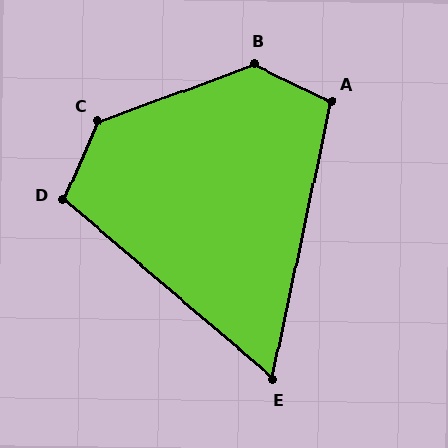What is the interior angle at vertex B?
Approximately 134 degrees (obtuse).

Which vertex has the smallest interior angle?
E, at approximately 61 degrees.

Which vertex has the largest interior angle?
C, at approximately 134 degrees.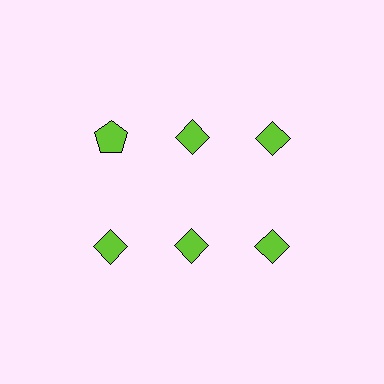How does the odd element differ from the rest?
It has a different shape: pentagon instead of diamond.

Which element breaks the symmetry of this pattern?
The lime pentagon in the top row, leftmost column breaks the symmetry. All other shapes are lime diamonds.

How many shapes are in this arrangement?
There are 6 shapes arranged in a grid pattern.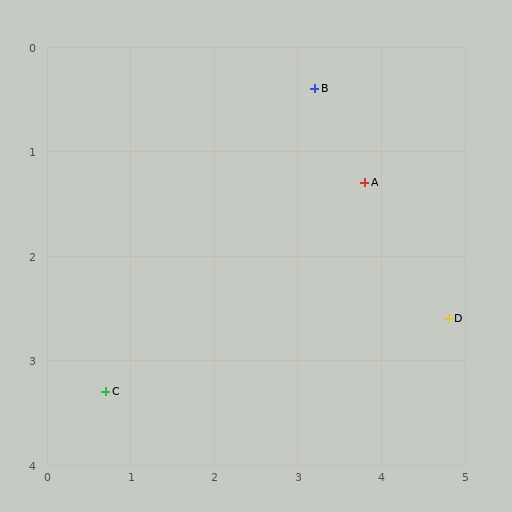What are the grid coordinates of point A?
Point A is at approximately (3.8, 1.3).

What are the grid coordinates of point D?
Point D is at approximately (4.8, 2.6).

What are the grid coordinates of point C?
Point C is at approximately (0.7, 3.3).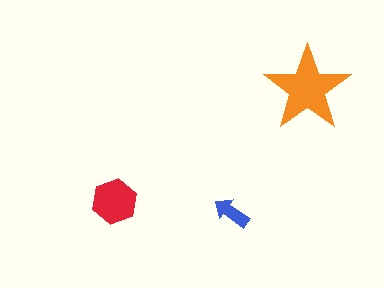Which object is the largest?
The orange star.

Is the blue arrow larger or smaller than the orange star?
Smaller.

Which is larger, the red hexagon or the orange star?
The orange star.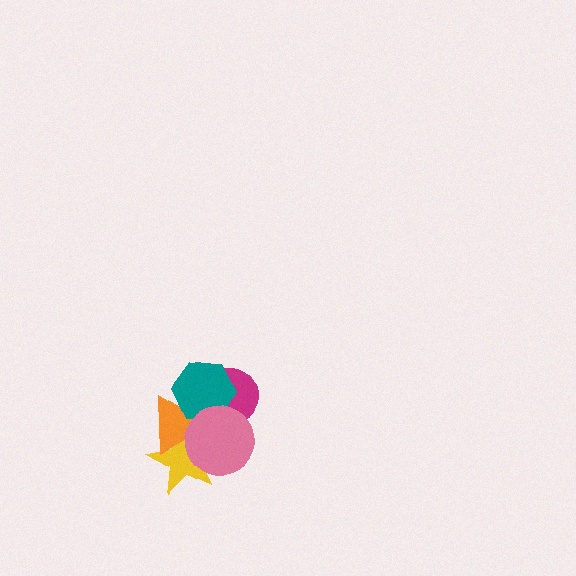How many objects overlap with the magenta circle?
2 objects overlap with the magenta circle.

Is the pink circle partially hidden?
No, no other shape covers it.